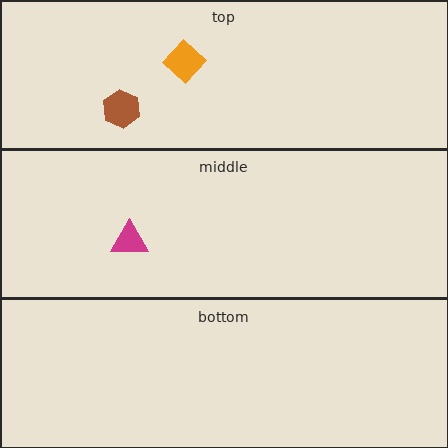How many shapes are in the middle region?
1.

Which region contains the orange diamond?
The top region.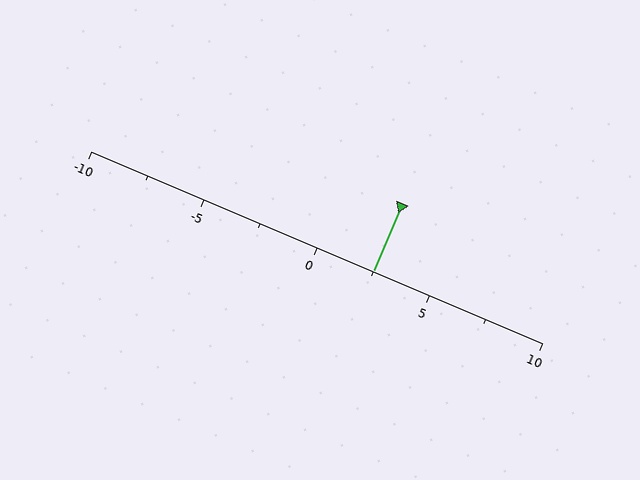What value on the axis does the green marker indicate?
The marker indicates approximately 2.5.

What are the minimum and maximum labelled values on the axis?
The axis runs from -10 to 10.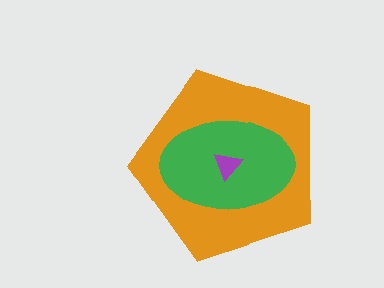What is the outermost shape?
The orange pentagon.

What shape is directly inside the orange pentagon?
The green ellipse.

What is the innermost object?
The purple triangle.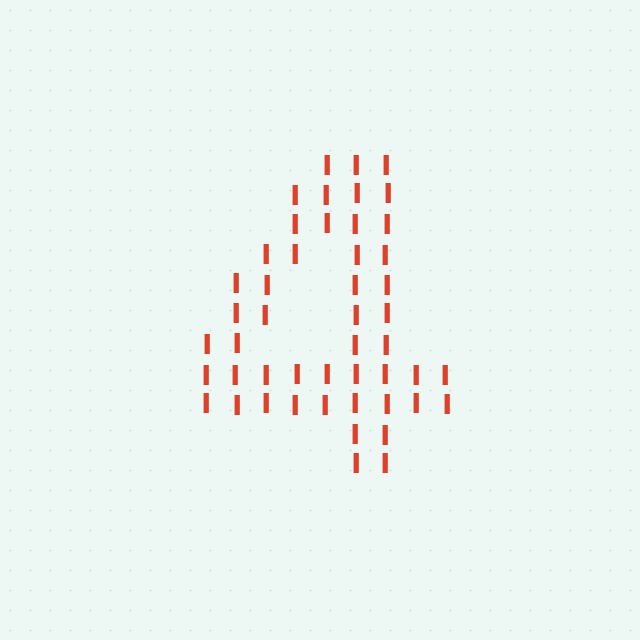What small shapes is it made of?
It is made of small letter I's.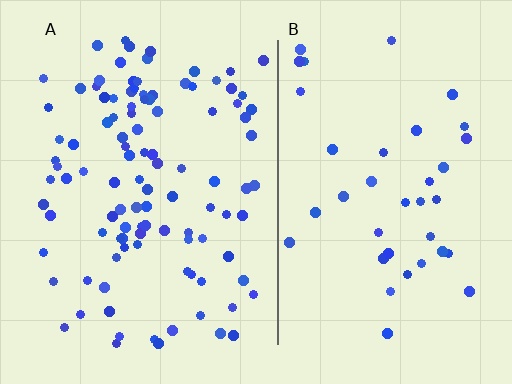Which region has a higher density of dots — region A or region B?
A (the left).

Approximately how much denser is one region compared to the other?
Approximately 2.8× — region A over region B.